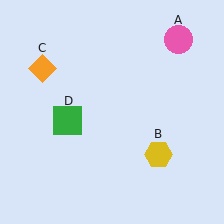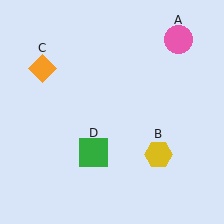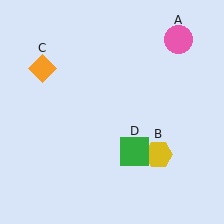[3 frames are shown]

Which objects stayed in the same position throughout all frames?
Pink circle (object A) and yellow hexagon (object B) and orange diamond (object C) remained stationary.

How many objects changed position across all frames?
1 object changed position: green square (object D).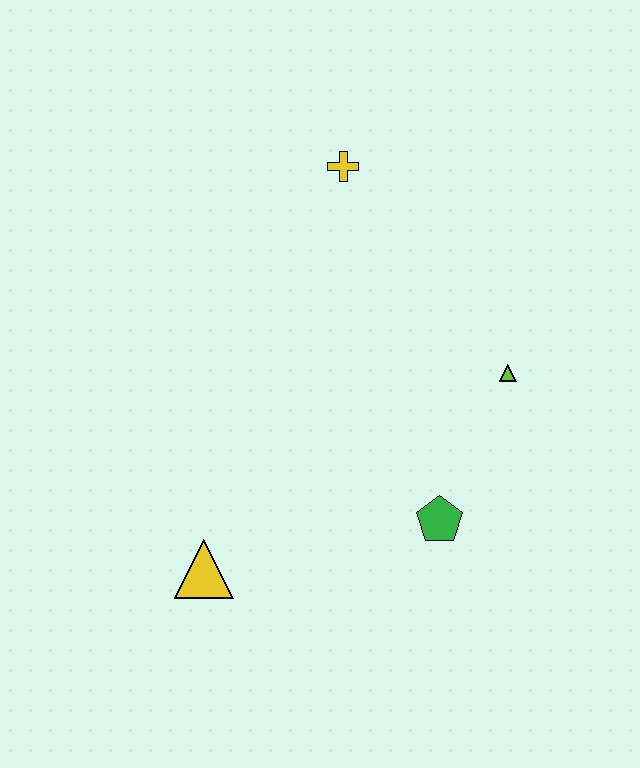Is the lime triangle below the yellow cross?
Yes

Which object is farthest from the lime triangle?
The yellow triangle is farthest from the lime triangle.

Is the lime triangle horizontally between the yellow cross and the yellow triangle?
No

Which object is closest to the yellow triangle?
The green pentagon is closest to the yellow triangle.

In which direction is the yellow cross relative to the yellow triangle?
The yellow cross is above the yellow triangle.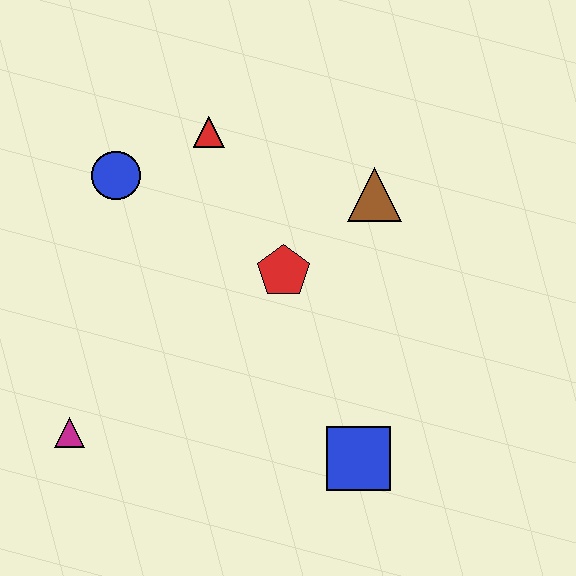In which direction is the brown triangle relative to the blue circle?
The brown triangle is to the right of the blue circle.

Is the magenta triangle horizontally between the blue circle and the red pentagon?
No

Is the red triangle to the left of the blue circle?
No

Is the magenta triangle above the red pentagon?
No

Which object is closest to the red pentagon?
The brown triangle is closest to the red pentagon.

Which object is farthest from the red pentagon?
The magenta triangle is farthest from the red pentagon.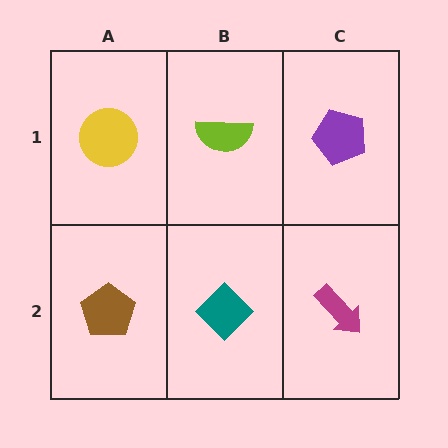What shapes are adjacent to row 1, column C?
A magenta arrow (row 2, column C), a lime semicircle (row 1, column B).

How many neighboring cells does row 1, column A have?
2.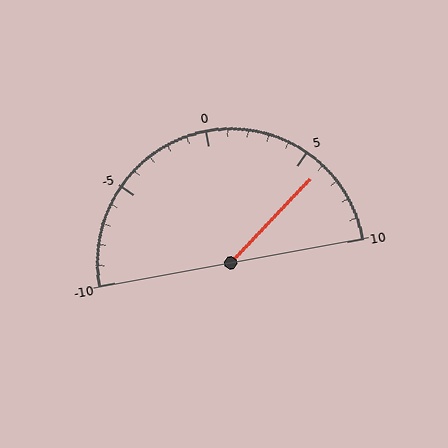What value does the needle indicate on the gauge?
The needle indicates approximately 6.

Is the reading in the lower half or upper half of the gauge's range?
The reading is in the upper half of the range (-10 to 10).